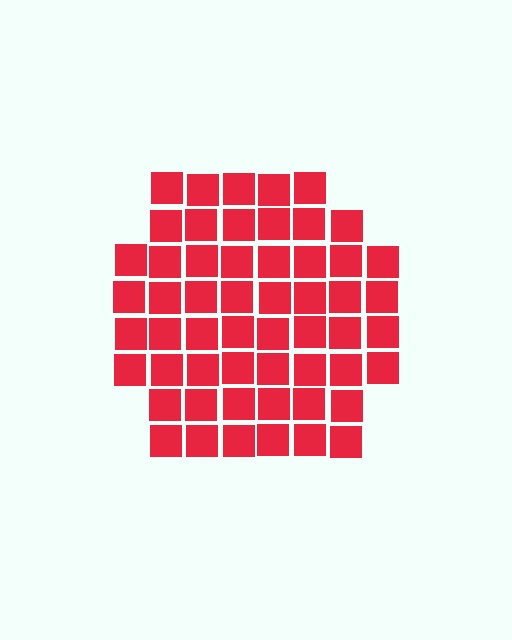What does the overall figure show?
The overall figure shows a hexagon.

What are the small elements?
The small elements are squares.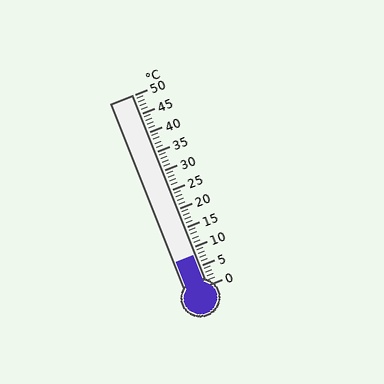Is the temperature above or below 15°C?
The temperature is below 15°C.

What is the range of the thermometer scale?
The thermometer scale ranges from 0°C to 50°C.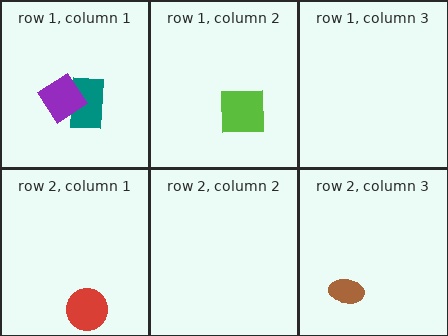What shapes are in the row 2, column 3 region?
The brown ellipse.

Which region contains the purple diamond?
The row 1, column 1 region.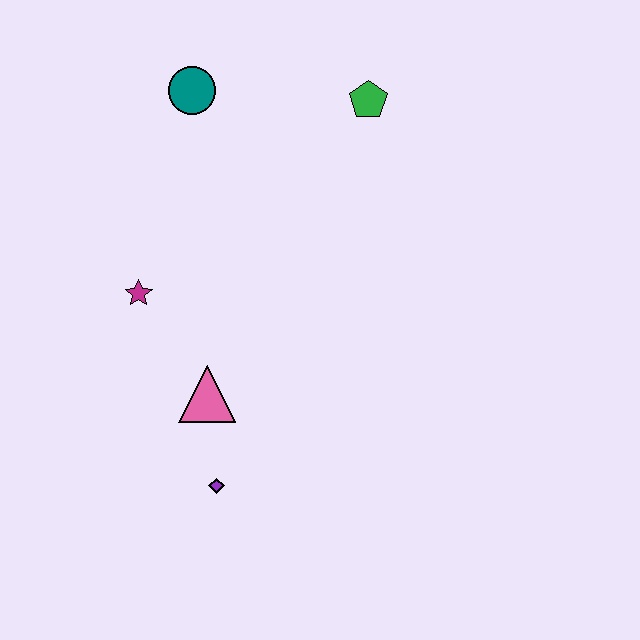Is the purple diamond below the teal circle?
Yes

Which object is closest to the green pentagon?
The teal circle is closest to the green pentagon.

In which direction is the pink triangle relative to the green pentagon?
The pink triangle is below the green pentagon.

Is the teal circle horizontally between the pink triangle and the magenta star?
Yes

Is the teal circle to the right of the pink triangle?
No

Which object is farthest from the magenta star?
The green pentagon is farthest from the magenta star.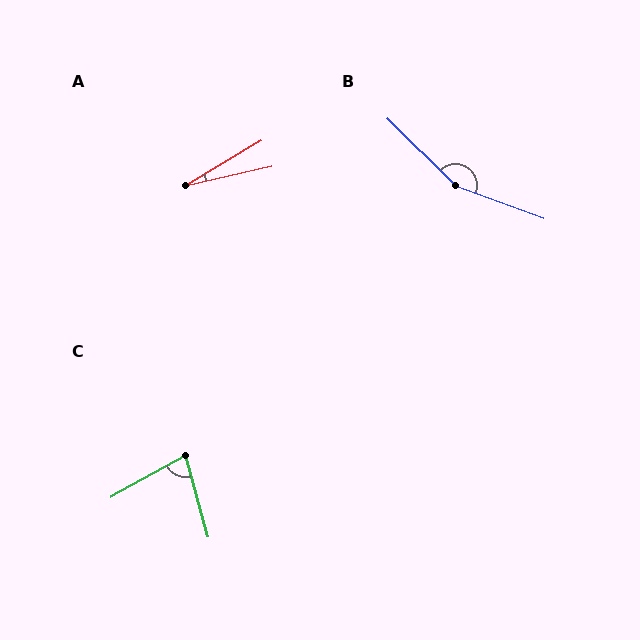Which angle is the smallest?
A, at approximately 18 degrees.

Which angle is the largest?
B, at approximately 156 degrees.